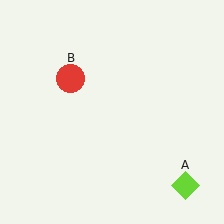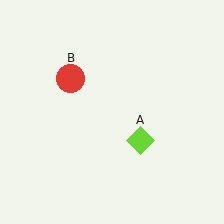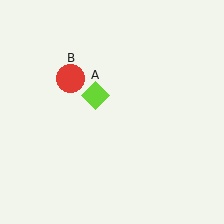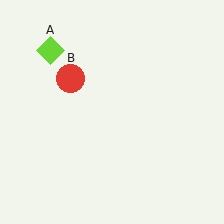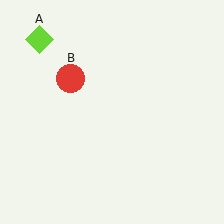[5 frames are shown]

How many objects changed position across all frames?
1 object changed position: lime diamond (object A).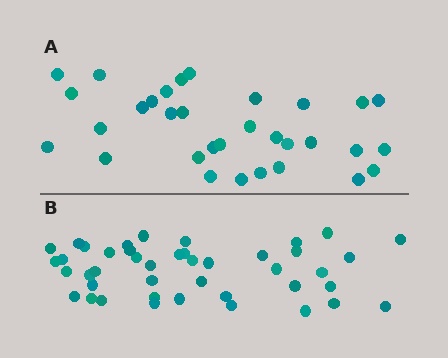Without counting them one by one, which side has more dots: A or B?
Region B (the bottom region) has more dots.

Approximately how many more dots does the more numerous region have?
Region B has roughly 12 or so more dots than region A.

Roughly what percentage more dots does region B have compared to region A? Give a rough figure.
About 35% more.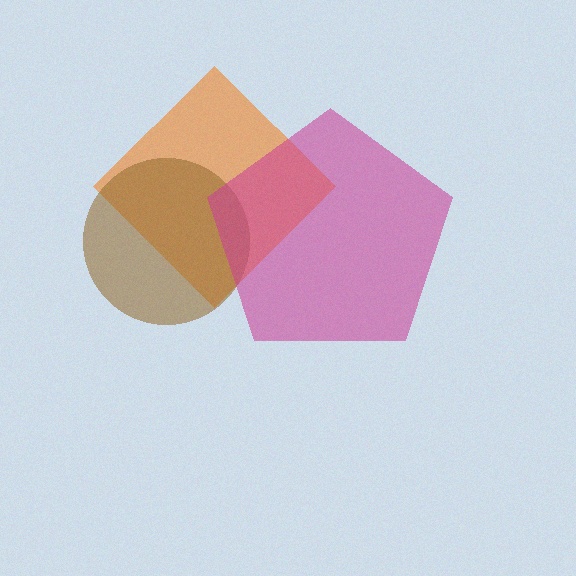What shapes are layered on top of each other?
The layered shapes are: an orange diamond, a brown circle, a magenta pentagon.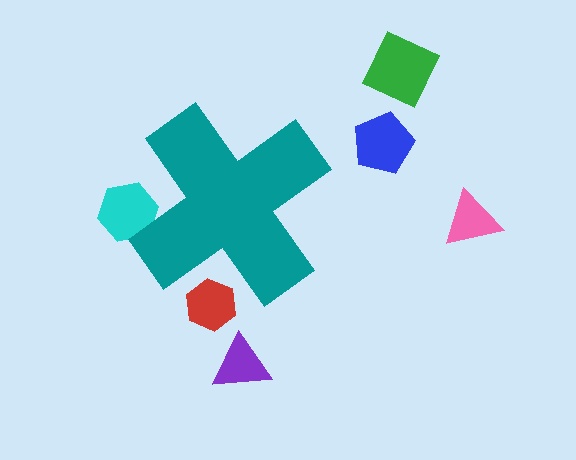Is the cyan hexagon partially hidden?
Yes, the cyan hexagon is partially hidden behind the teal cross.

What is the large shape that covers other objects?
A teal cross.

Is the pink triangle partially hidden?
No, the pink triangle is fully visible.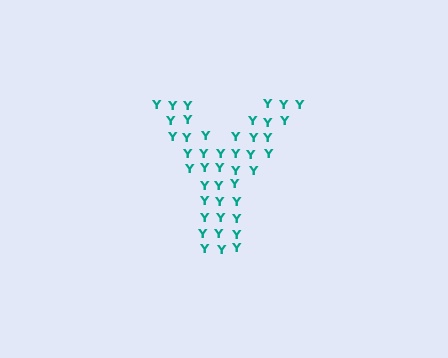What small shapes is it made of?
It is made of small letter Y's.